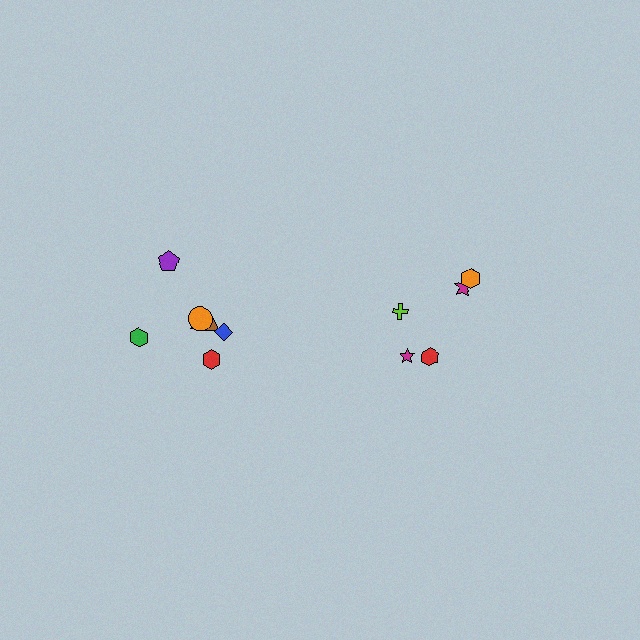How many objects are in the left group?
There are 7 objects.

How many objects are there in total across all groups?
There are 12 objects.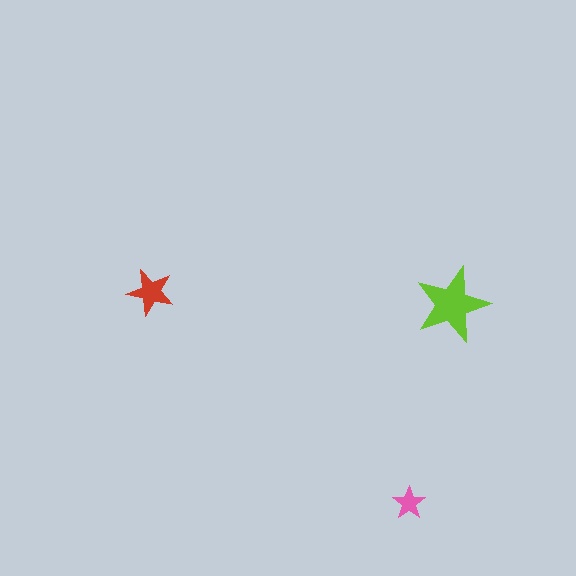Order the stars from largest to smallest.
the lime one, the red one, the pink one.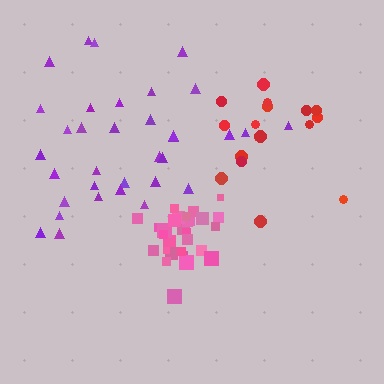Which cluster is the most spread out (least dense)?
Purple.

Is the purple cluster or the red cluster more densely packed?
Red.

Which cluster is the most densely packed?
Pink.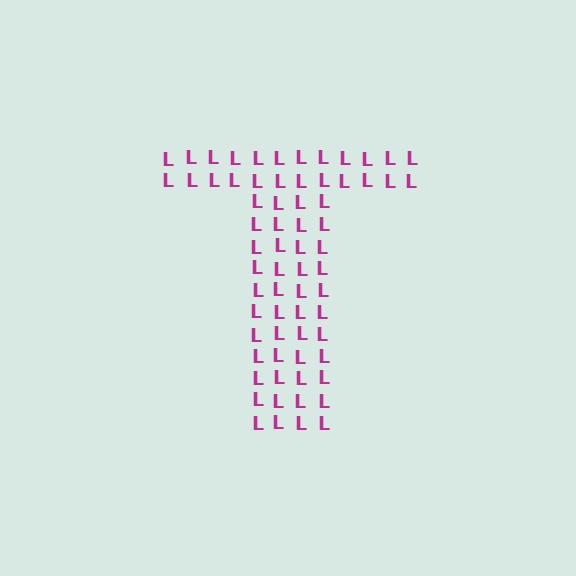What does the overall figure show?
The overall figure shows the letter T.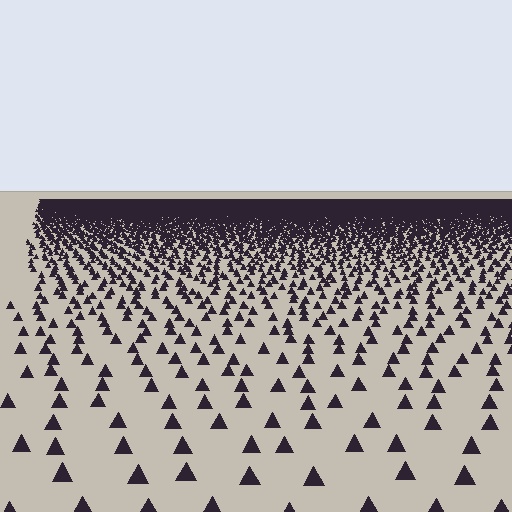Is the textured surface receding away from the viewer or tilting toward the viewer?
The surface is receding away from the viewer. Texture elements get smaller and denser toward the top.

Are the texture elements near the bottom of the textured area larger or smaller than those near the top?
Larger. Near the bottom, elements are closer to the viewer and appear at a bigger on-screen size.